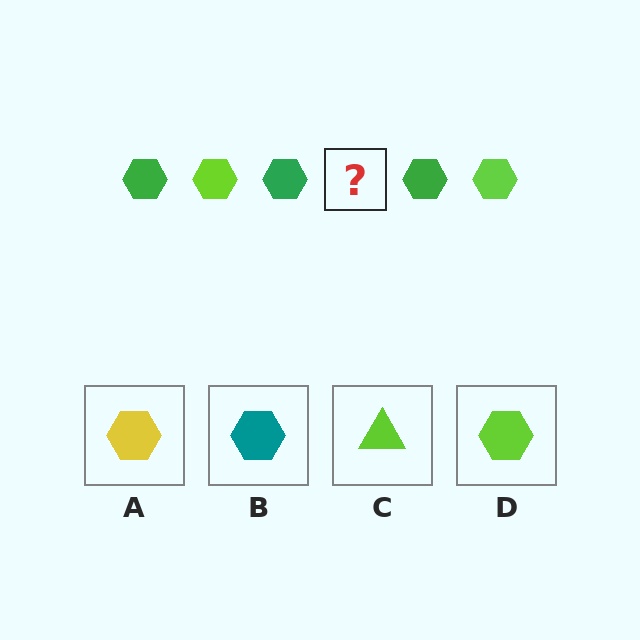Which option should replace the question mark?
Option D.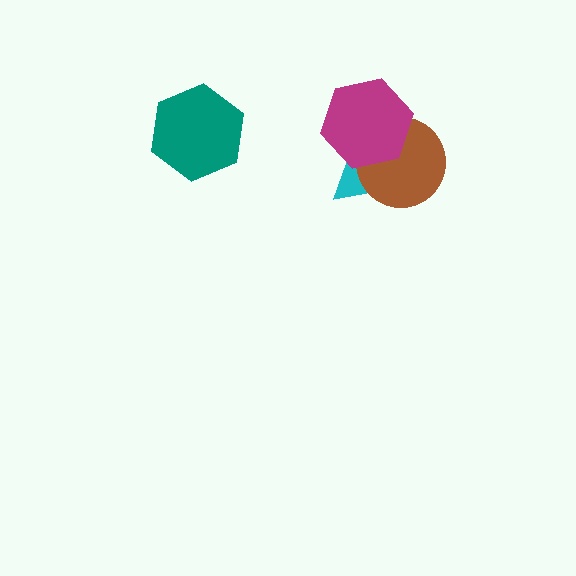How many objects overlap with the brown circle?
2 objects overlap with the brown circle.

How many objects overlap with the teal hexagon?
0 objects overlap with the teal hexagon.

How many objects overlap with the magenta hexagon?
2 objects overlap with the magenta hexagon.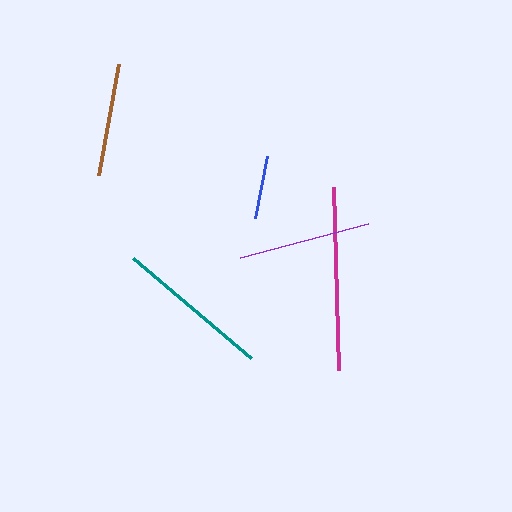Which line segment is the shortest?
The blue line is the shortest at approximately 63 pixels.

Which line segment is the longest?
The magenta line is the longest at approximately 183 pixels.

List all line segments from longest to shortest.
From longest to shortest: magenta, teal, purple, brown, blue.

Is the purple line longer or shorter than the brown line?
The purple line is longer than the brown line.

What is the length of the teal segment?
The teal segment is approximately 156 pixels long.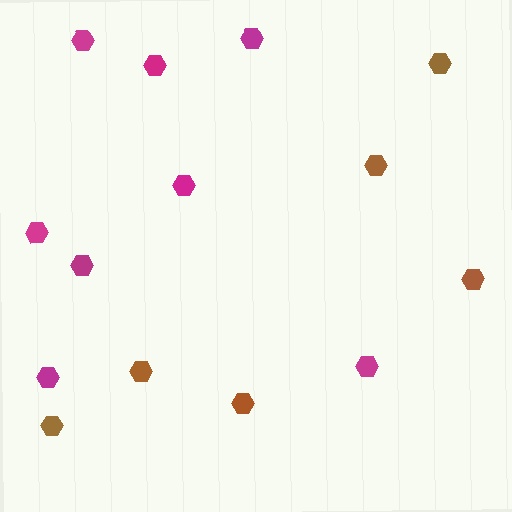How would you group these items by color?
There are 2 groups: one group of magenta hexagons (8) and one group of brown hexagons (6).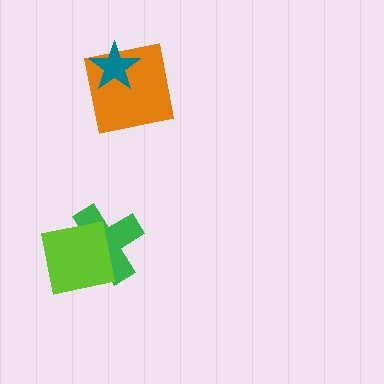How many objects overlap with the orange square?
1 object overlaps with the orange square.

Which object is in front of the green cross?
The lime square is in front of the green cross.